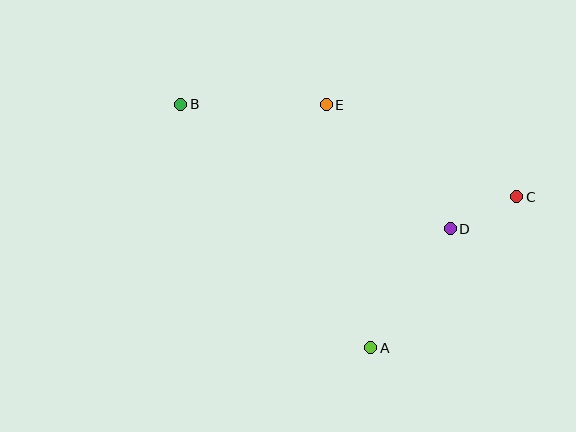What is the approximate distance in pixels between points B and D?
The distance between B and D is approximately 297 pixels.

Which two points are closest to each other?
Points C and D are closest to each other.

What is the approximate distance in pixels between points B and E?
The distance between B and E is approximately 145 pixels.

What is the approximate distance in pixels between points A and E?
The distance between A and E is approximately 247 pixels.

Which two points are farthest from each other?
Points B and C are farthest from each other.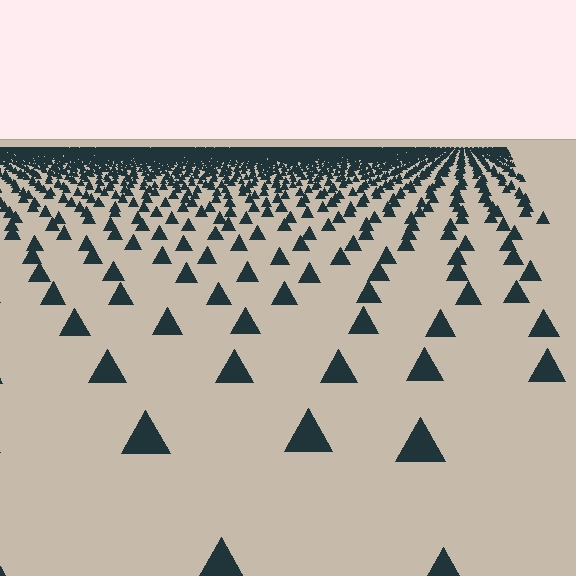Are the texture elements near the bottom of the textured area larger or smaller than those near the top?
Larger. Near the bottom, elements are closer to the viewer and appear at a bigger on-screen size.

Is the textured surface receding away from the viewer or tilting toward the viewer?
The surface is receding away from the viewer. Texture elements get smaller and denser toward the top.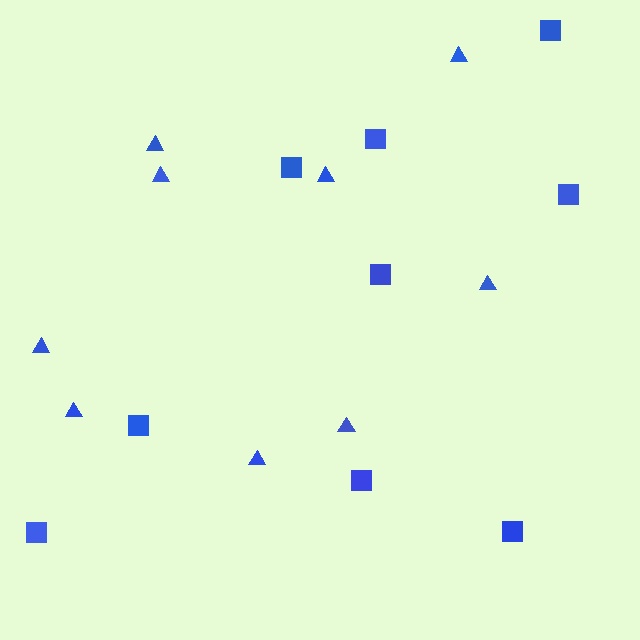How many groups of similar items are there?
There are 2 groups: one group of triangles (9) and one group of squares (9).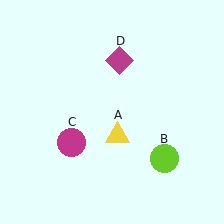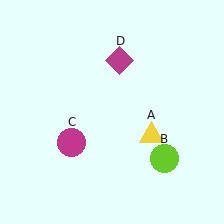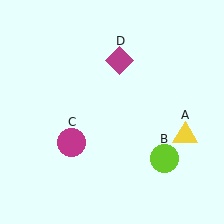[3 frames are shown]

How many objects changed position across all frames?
1 object changed position: yellow triangle (object A).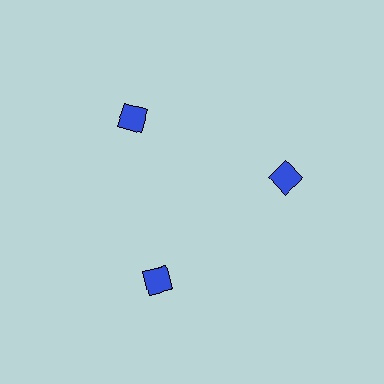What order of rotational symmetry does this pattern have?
This pattern has 3-fold rotational symmetry.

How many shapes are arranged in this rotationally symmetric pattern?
There are 3 shapes, arranged in 3 groups of 1.